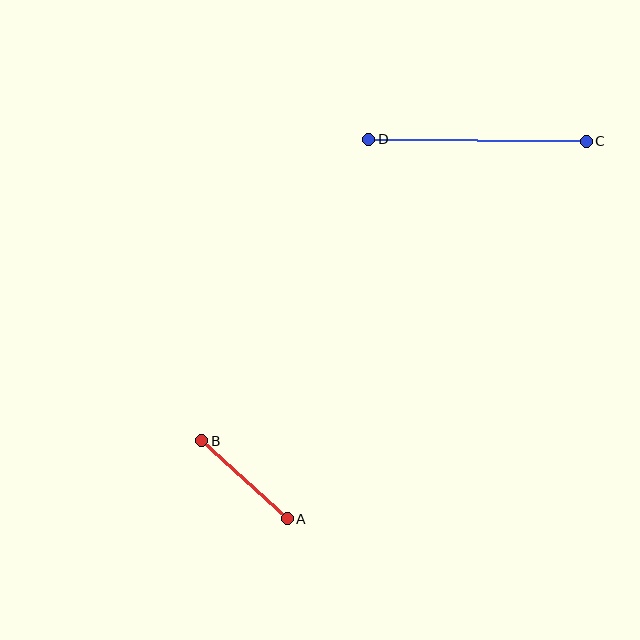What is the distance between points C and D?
The distance is approximately 217 pixels.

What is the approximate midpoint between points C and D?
The midpoint is at approximately (478, 140) pixels.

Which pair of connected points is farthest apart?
Points C and D are farthest apart.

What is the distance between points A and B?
The distance is approximately 116 pixels.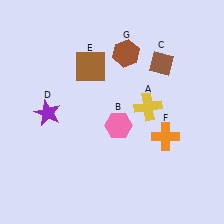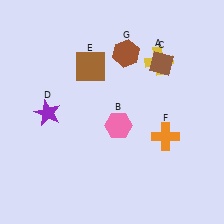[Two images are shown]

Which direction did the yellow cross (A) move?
The yellow cross (A) moved up.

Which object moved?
The yellow cross (A) moved up.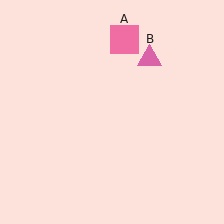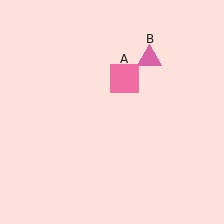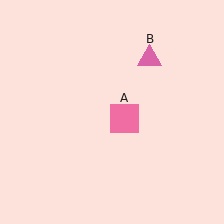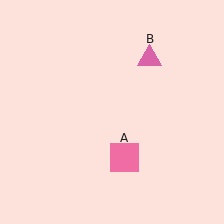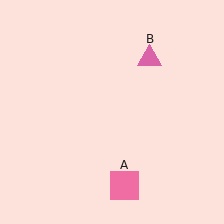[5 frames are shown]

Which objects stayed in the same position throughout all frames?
Pink triangle (object B) remained stationary.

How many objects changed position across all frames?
1 object changed position: pink square (object A).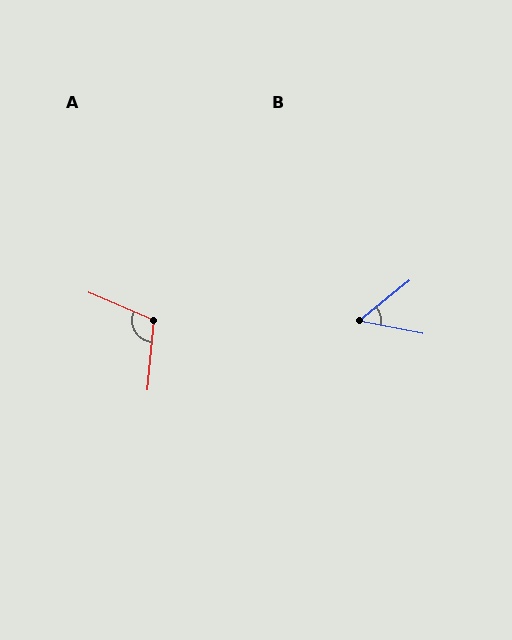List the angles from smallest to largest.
B (50°), A (108°).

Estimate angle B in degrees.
Approximately 50 degrees.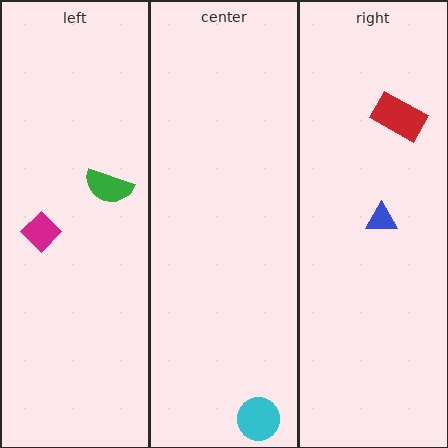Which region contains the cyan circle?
The center region.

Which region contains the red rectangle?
The right region.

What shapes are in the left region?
The green semicircle, the magenta diamond.